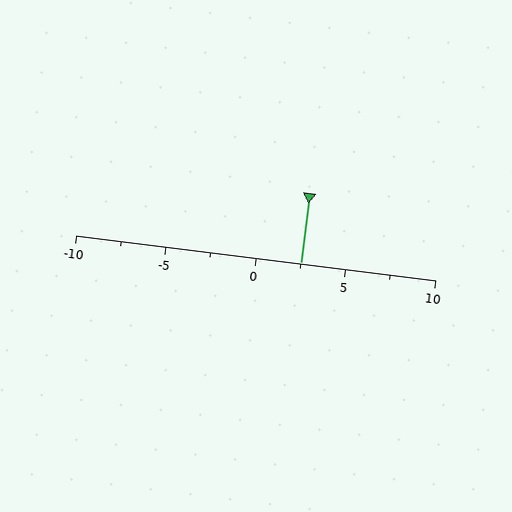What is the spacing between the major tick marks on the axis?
The major ticks are spaced 5 apart.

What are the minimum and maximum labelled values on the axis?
The axis runs from -10 to 10.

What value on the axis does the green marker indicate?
The marker indicates approximately 2.5.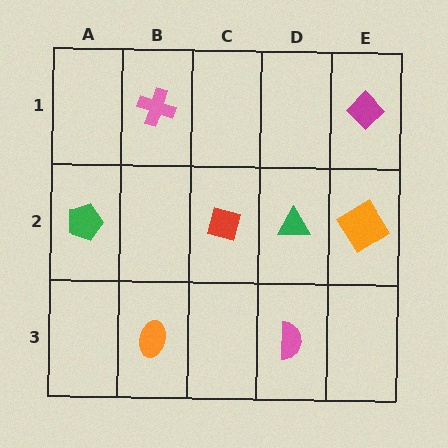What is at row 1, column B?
A pink cross.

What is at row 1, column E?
A magenta diamond.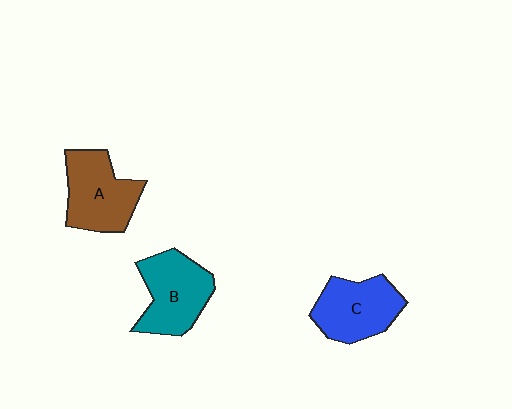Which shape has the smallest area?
Shape C (blue).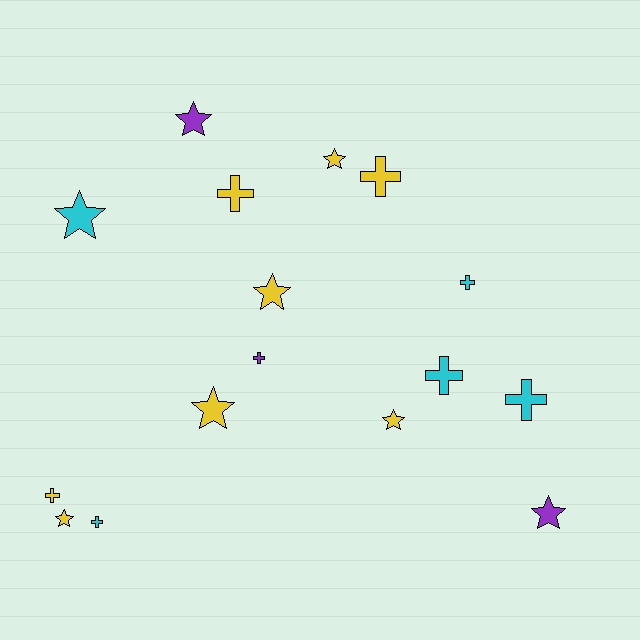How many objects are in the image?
There are 16 objects.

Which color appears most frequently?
Yellow, with 8 objects.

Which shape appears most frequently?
Star, with 8 objects.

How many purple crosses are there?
There is 1 purple cross.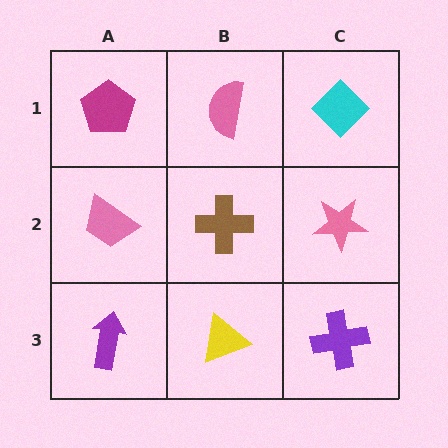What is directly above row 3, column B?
A brown cross.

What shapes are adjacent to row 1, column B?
A brown cross (row 2, column B), a magenta pentagon (row 1, column A), a cyan diamond (row 1, column C).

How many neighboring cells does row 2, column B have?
4.